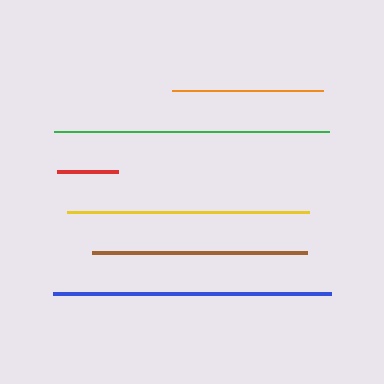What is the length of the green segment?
The green segment is approximately 274 pixels long.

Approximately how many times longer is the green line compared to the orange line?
The green line is approximately 1.8 times the length of the orange line.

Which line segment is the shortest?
The red line is the shortest at approximately 61 pixels.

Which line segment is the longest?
The blue line is the longest at approximately 278 pixels.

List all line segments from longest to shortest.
From longest to shortest: blue, green, yellow, brown, orange, red.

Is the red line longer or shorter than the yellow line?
The yellow line is longer than the red line.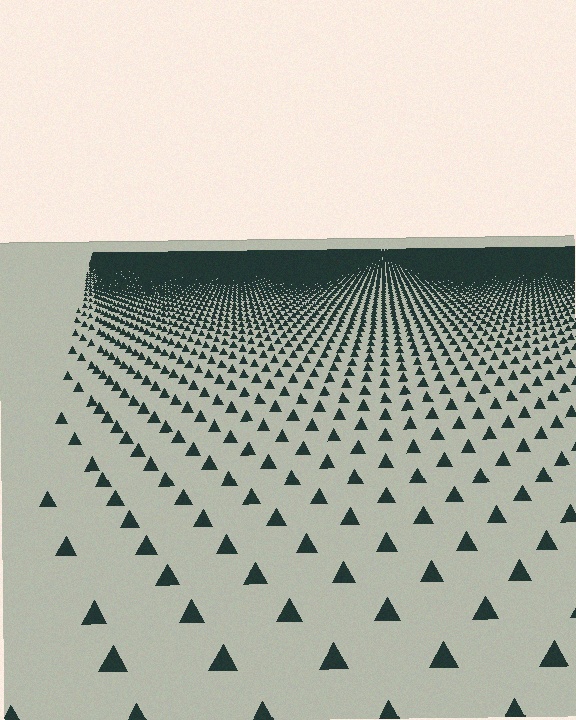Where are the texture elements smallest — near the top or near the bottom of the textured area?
Near the top.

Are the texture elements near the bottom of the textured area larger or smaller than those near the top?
Larger. Near the bottom, elements are closer to the viewer and appear at a bigger on-screen size.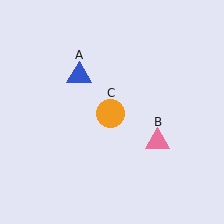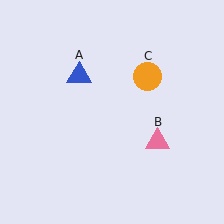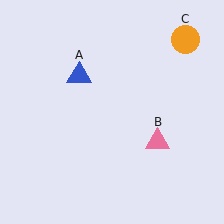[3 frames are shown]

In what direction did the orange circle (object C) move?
The orange circle (object C) moved up and to the right.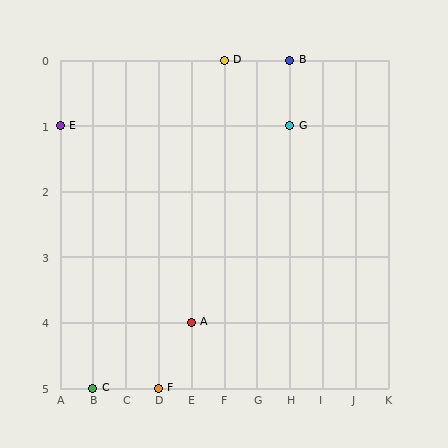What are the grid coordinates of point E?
Point E is at grid coordinates (A, 1).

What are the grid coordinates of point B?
Point B is at grid coordinates (H, 0).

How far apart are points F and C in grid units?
Points F and C are 2 columns apart.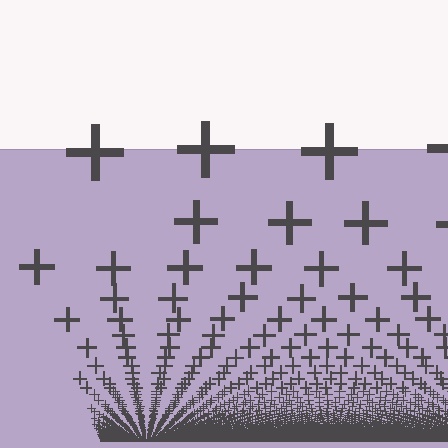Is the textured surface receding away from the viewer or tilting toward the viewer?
The surface appears to tilt toward the viewer. Texture elements get larger and sparser toward the top.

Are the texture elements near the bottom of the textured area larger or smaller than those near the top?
Smaller. The gradient is inverted — elements near the bottom are smaller and denser.